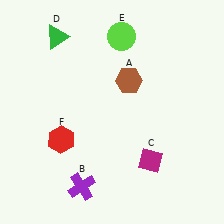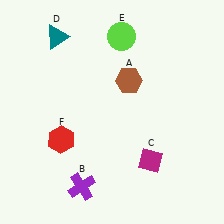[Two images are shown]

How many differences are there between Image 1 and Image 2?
There is 1 difference between the two images.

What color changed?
The triangle (D) changed from green in Image 1 to teal in Image 2.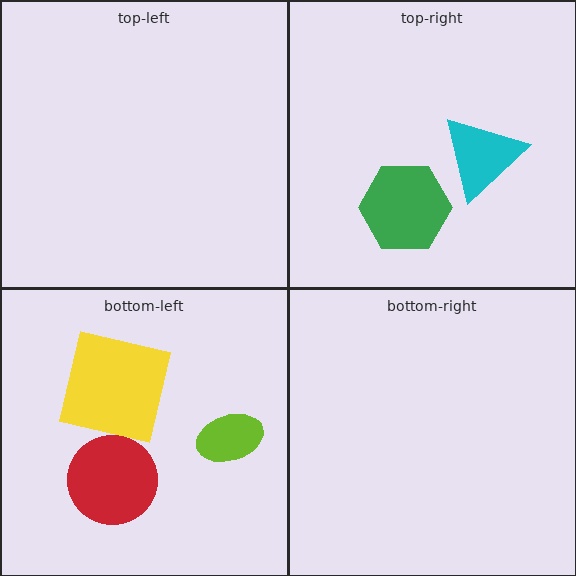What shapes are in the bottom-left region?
The lime ellipse, the yellow square, the red circle.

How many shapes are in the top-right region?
2.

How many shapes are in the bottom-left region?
3.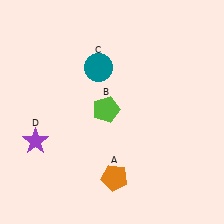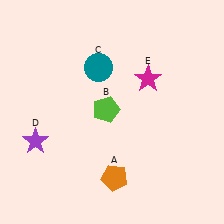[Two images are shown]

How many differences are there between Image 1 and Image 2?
There is 1 difference between the two images.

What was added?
A magenta star (E) was added in Image 2.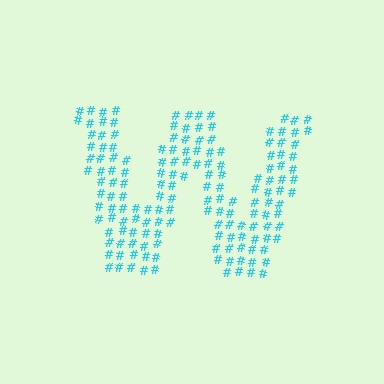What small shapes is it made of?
It is made of small hash symbols.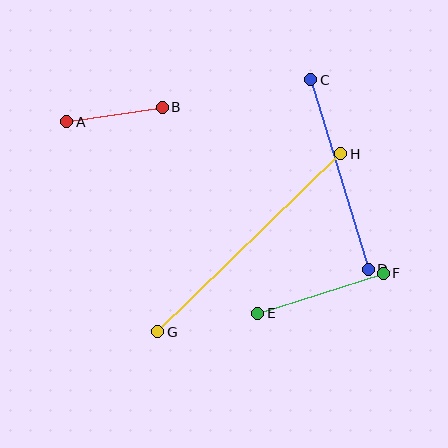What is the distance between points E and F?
The distance is approximately 132 pixels.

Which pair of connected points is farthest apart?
Points G and H are farthest apart.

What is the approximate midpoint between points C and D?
The midpoint is at approximately (340, 175) pixels.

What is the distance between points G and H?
The distance is approximately 255 pixels.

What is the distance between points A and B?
The distance is approximately 97 pixels.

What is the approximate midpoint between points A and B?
The midpoint is at approximately (115, 114) pixels.